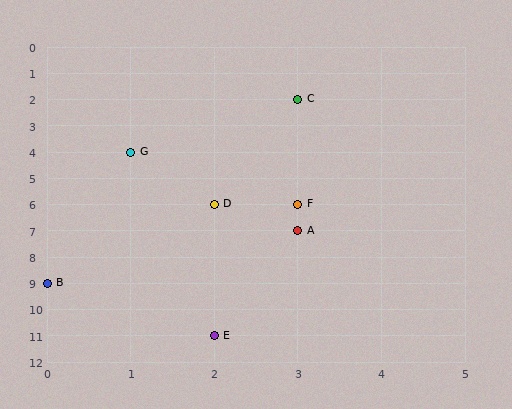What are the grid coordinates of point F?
Point F is at grid coordinates (3, 6).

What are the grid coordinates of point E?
Point E is at grid coordinates (2, 11).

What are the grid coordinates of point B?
Point B is at grid coordinates (0, 9).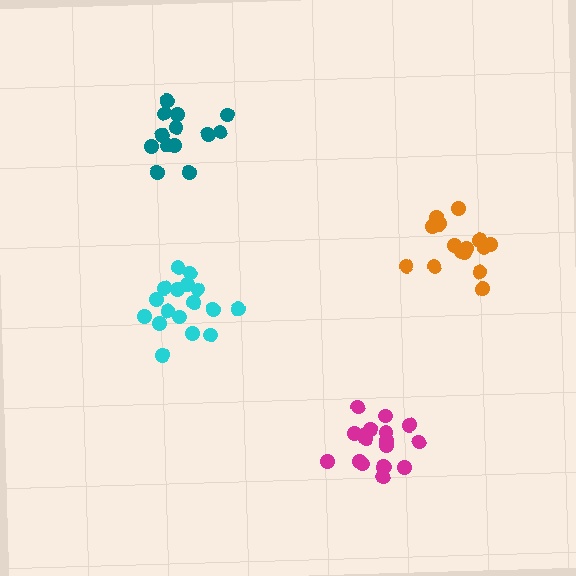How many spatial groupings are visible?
There are 4 spatial groupings.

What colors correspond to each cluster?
The clusters are colored: teal, cyan, magenta, orange.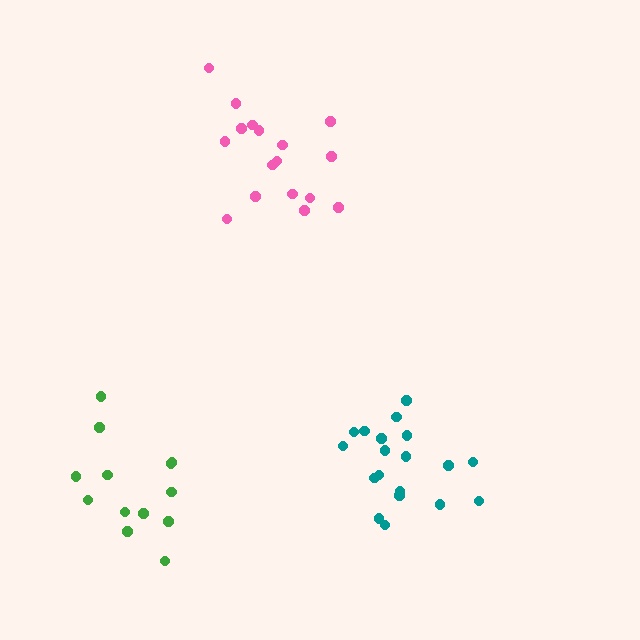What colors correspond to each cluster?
The clusters are colored: teal, pink, green.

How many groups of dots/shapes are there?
There are 3 groups.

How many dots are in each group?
Group 1: 19 dots, Group 2: 17 dots, Group 3: 13 dots (49 total).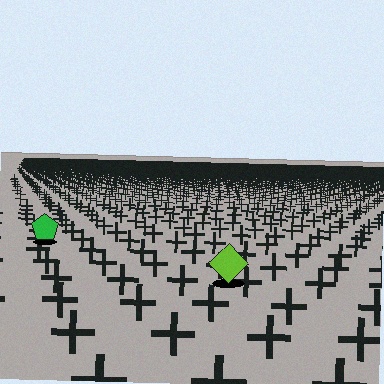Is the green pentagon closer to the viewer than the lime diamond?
No. The lime diamond is closer — you can tell from the texture gradient: the ground texture is coarser near it.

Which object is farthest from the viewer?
The green pentagon is farthest from the viewer. It appears smaller and the ground texture around it is denser.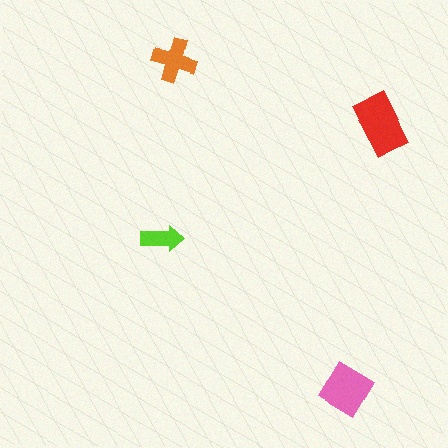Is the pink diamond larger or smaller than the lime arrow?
Larger.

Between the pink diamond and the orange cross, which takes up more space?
The pink diamond.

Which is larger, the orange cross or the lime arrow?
The orange cross.